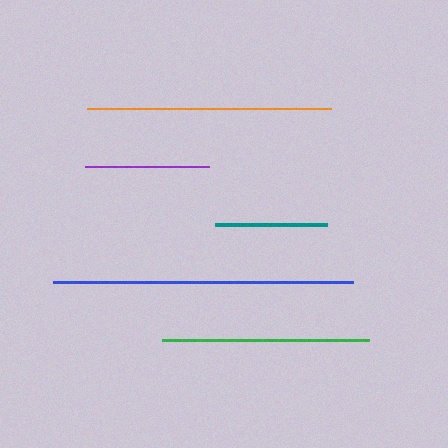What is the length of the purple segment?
The purple segment is approximately 124 pixels long.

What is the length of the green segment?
The green segment is approximately 207 pixels long.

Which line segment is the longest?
The blue line is the longest at approximately 300 pixels.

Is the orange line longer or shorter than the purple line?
The orange line is longer than the purple line.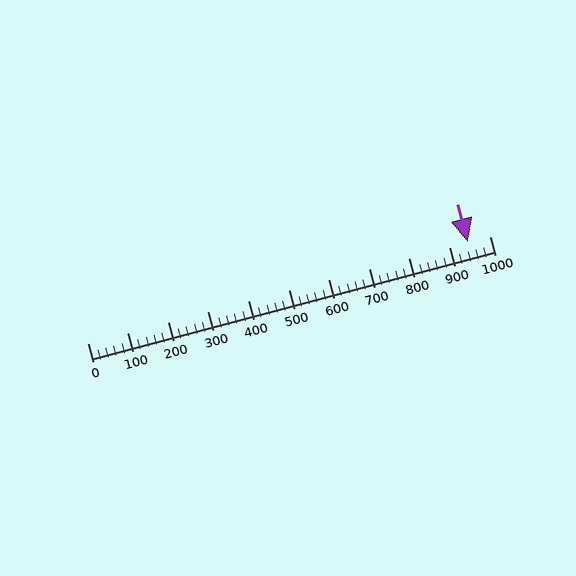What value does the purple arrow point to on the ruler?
The purple arrow points to approximately 945.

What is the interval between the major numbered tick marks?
The major tick marks are spaced 100 units apart.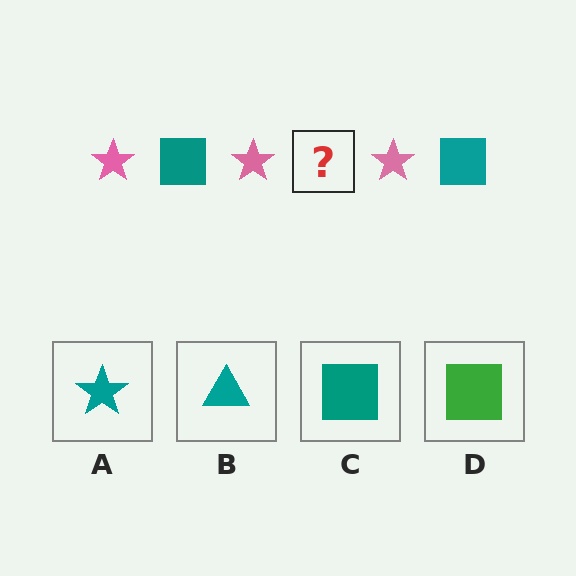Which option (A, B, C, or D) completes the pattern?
C.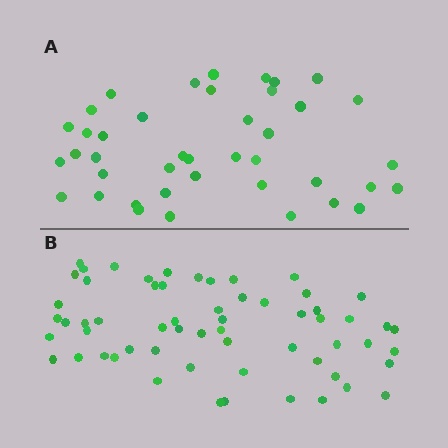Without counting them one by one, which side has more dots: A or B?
Region B (the bottom region) has more dots.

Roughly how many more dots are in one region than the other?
Region B has approximately 20 more dots than region A.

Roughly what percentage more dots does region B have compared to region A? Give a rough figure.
About 45% more.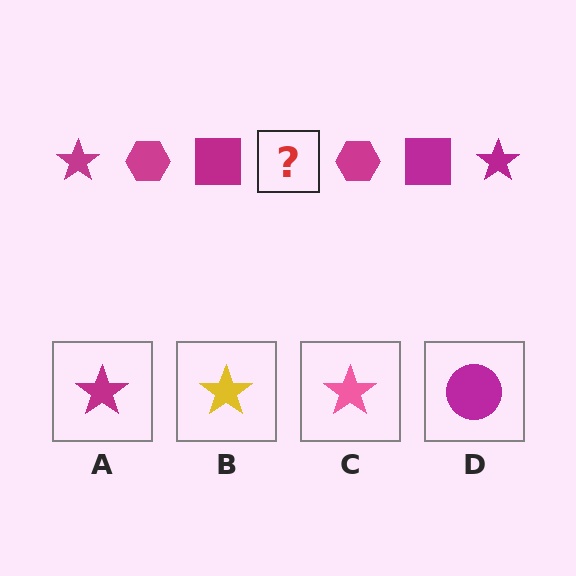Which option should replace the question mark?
Option A.